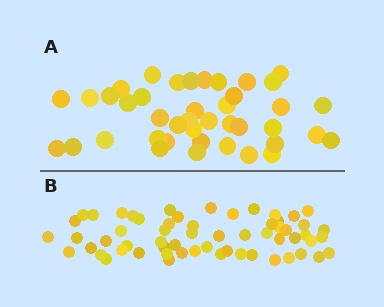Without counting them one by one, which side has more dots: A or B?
Region B (the bottom region) has more dots.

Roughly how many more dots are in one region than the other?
Region B has approximately 20 more dots than region A.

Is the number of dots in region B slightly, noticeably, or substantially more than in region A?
Region B has substantially more. The ratio is roughly 1.5 to 1.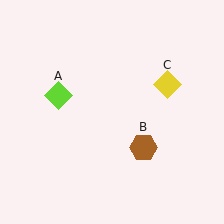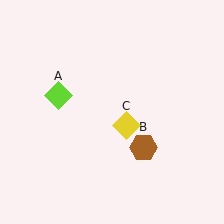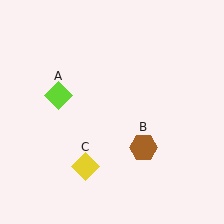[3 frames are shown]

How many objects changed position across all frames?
1 object changed position: yellow diamond (object C).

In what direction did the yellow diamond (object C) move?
The yellow diamond (object C) moved down and to the left.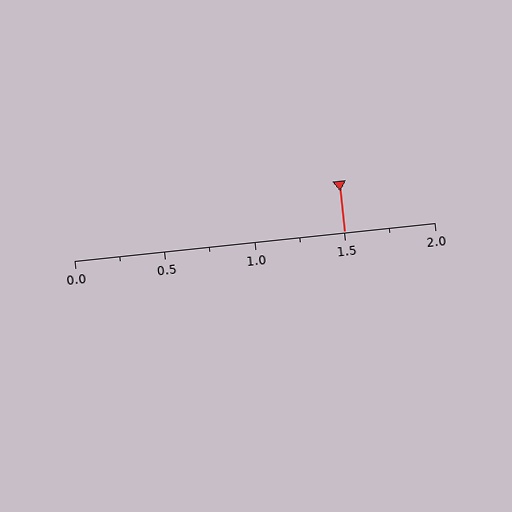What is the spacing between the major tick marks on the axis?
The major ticks are spaced 0.5 apart.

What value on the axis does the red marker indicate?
The marker indicates approximately 1.5.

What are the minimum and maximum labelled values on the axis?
The axis runs from 0.0 to 2.0.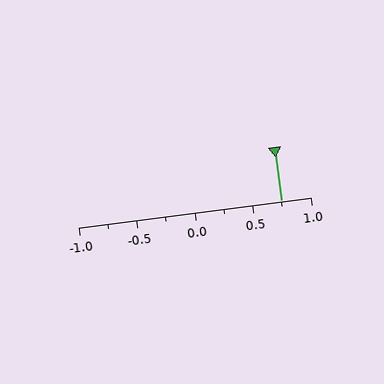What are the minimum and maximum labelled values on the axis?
The axis runs from -1.0 to 1.0.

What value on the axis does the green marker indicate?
The marker indicates approximately 0.75.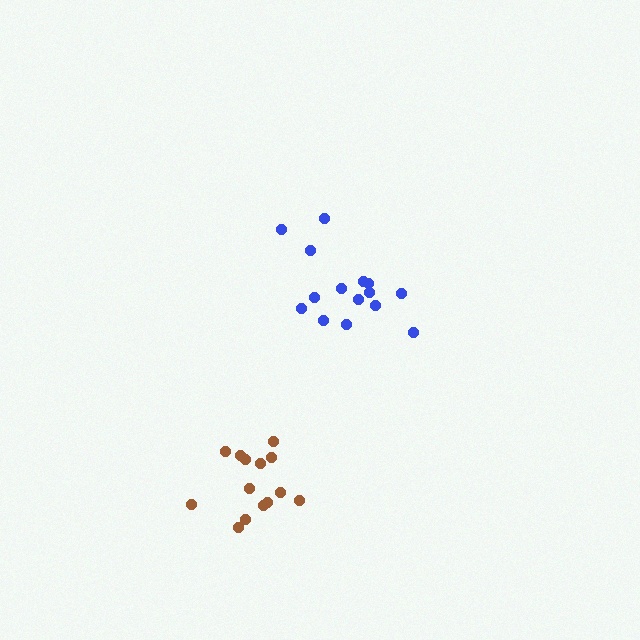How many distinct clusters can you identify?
There are 2 distinct clusters.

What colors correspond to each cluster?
The clusters are colored: brown, blue.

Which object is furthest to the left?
The brown cluster is leftmost.